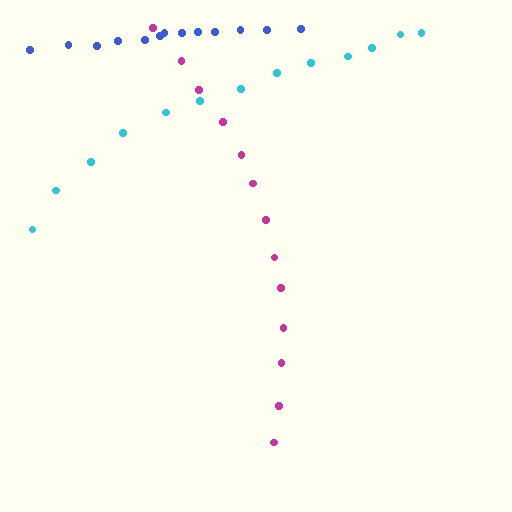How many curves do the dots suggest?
There are 3 distinct paths.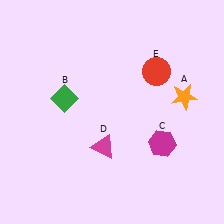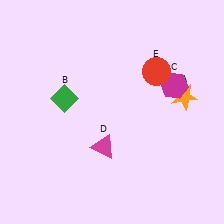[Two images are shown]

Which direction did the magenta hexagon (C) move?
The magenta hexagon (C) moved up.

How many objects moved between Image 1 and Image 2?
1 object moved between the two images.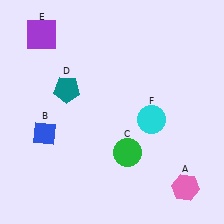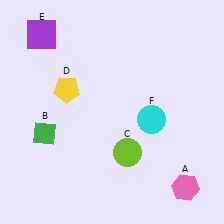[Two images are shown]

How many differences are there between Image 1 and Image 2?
There are 3 differences between the two images.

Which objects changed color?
B changed from blue to green. C changed from green to lime. D changed from teal to yellow.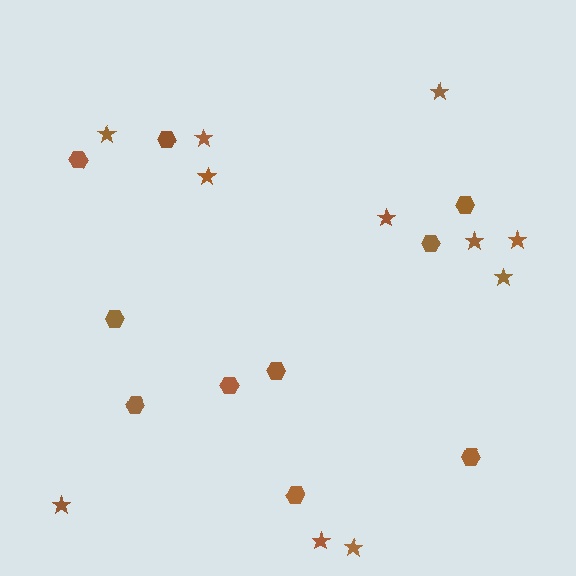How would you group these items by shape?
There are 2 groups: one group of hexagons (10) and one group of stars (11).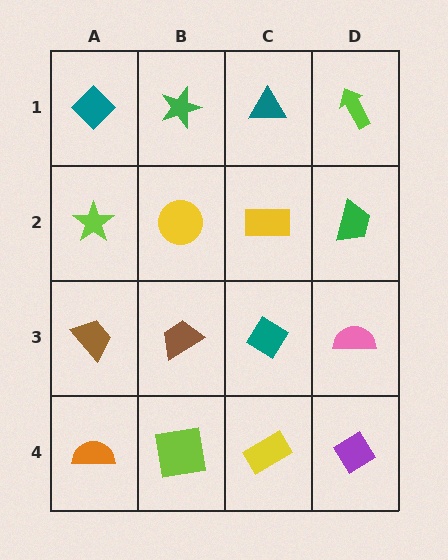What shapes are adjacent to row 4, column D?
A pink semicircle (row 3, column D), a yellow rectangle (row 4, column C).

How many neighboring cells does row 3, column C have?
4.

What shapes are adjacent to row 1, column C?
A yellow rectangle (row 2, column C), a green star (row 1, column B), a lime arrow (row 1, column D).